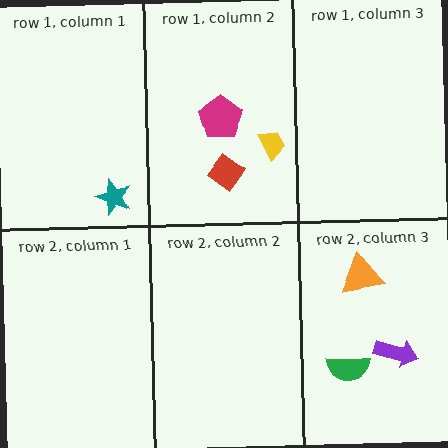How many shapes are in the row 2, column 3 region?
3.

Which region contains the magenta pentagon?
The row 1, column 2 region.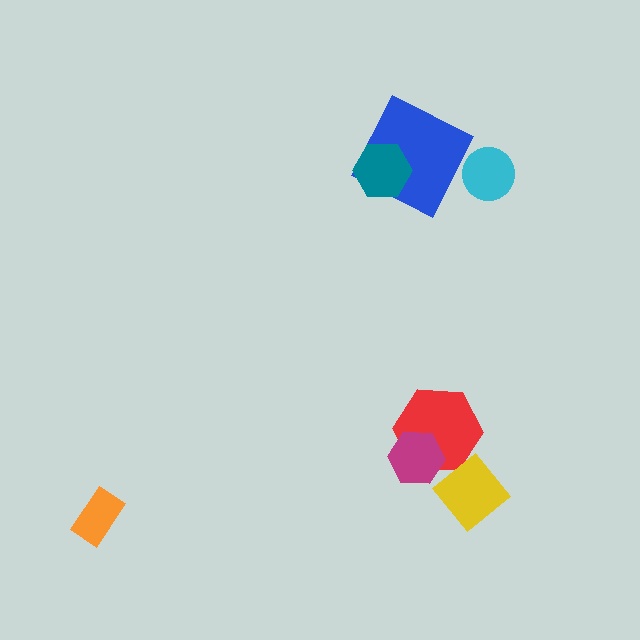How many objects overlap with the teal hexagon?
1 object overlaps with the teal hexagon.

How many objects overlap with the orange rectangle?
0 objects overlap with the orange rectangle.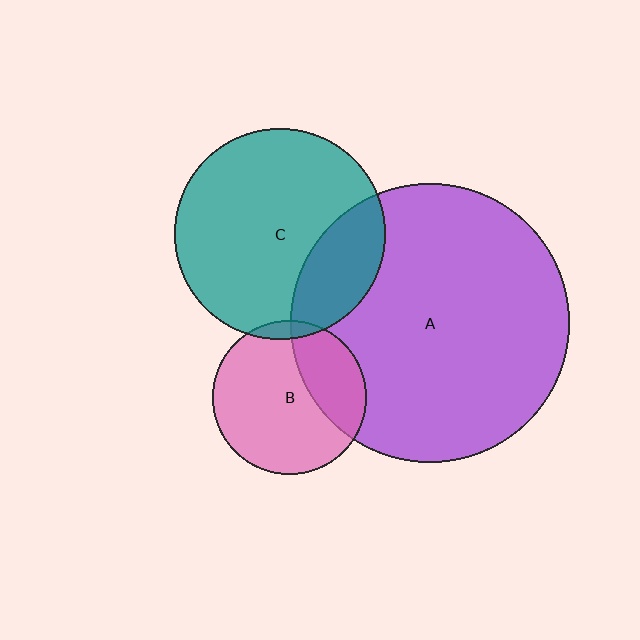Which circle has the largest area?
Circle A (purple).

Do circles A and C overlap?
Yes.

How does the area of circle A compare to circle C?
Approximately 1.7 times.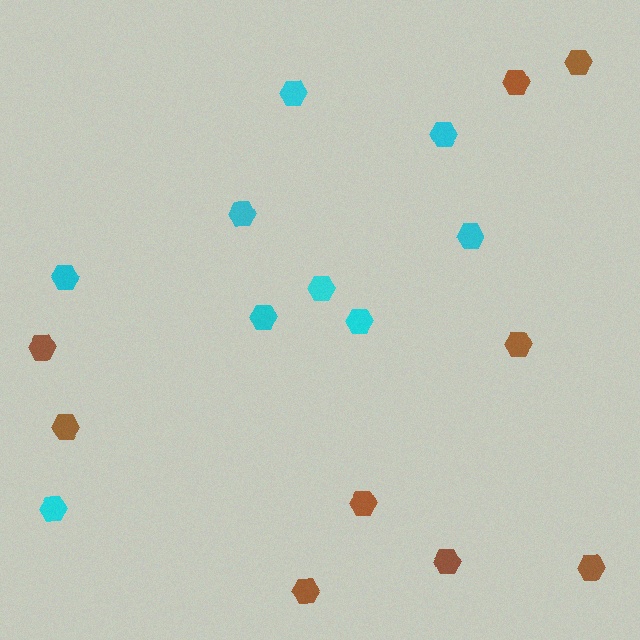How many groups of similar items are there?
There are 2 groups: one group of cyan hexagons (9) and one group of brown hexagons (9).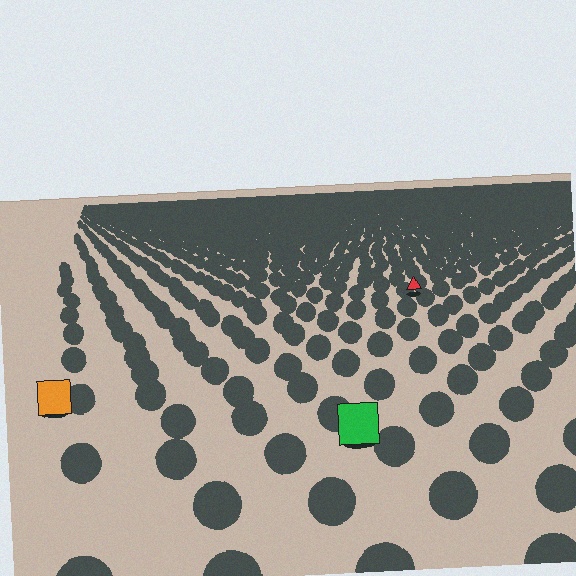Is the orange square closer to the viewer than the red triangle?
Yes. The orange square is closer — you can tell from the texture gradient: the ground texture is coarser near it.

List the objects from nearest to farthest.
From nearest to farthest: the green square, the orange square, the red triangle.